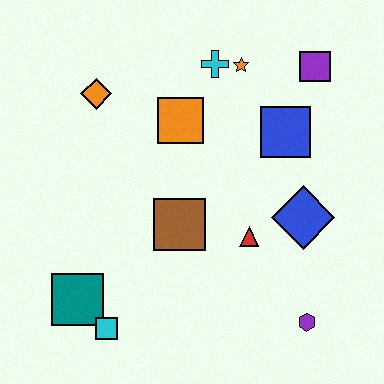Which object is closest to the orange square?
The cyan cross is closest to the orange square.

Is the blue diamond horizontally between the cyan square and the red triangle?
No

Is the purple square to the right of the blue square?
Yes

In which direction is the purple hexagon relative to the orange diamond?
The purple hexagon is below the orange diamond.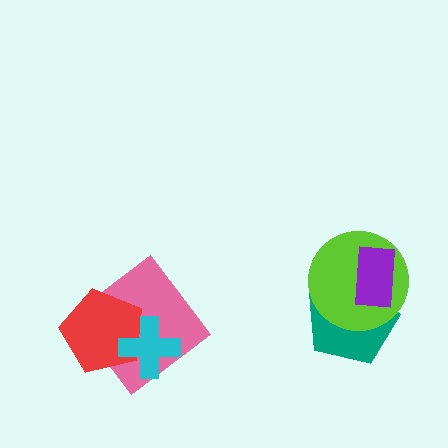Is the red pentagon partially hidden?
Yes, it is partially covered by another shape.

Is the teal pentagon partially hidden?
Yes, it is partially covered by another shape.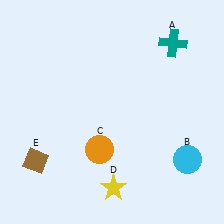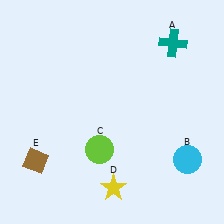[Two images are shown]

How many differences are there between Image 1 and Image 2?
There is 1 difference between the two images.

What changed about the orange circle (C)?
In Image 1, C is orange. In Image 2, it changed to lime.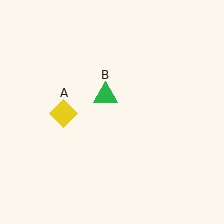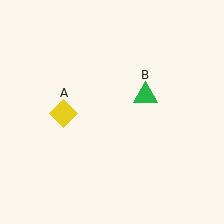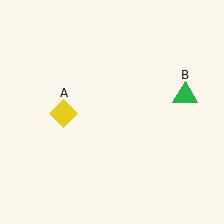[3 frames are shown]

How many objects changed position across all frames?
1 object changed position: green triangle (object B).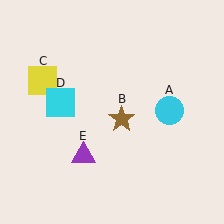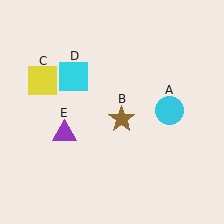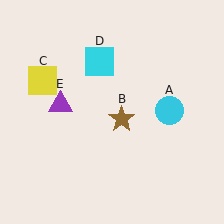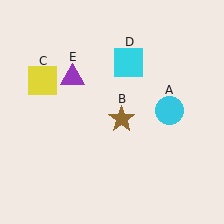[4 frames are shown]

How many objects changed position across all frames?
2 objects changed position: cyan square (object D), purple triangle (object E).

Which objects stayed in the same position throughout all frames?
Cyan circle (object A) and brown star (object B) and yellow square (object C) remained stationary.